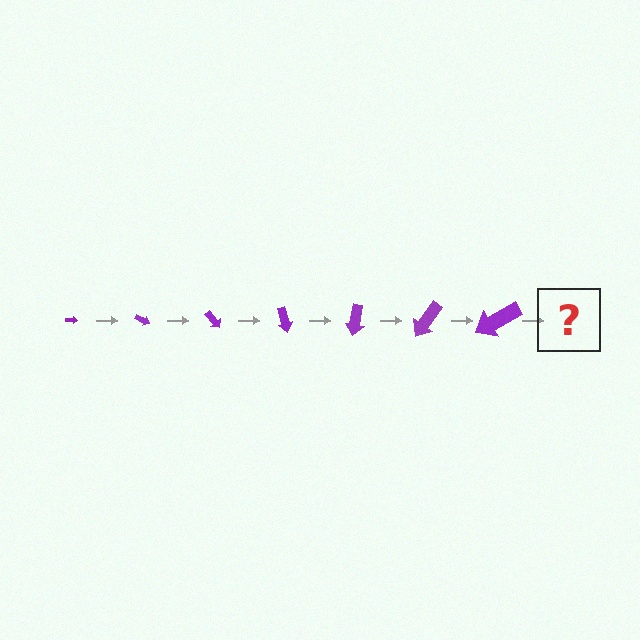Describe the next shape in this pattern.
It should be an arrow, larger than the previous one and rotated 175 degrees from the start.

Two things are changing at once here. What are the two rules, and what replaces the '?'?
The two rules are that the arrow grows larger each step and it rotates 25 degrees each step. The '?' should be an arrow, larger than the previous one and rotated 175 degrees from the start.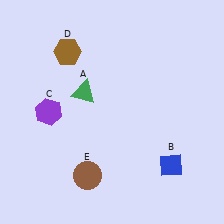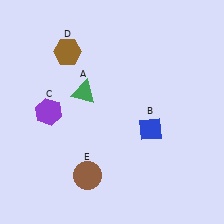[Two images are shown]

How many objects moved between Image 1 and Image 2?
1 object moved between the two images.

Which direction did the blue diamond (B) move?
The blue diamond (B) moved up.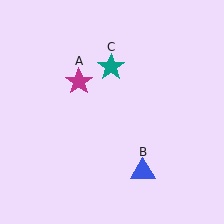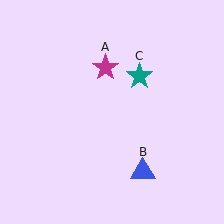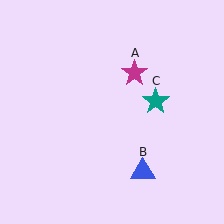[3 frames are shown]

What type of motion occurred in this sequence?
The magenta star (object A), teal star (object C) rotated clockwise around the center of the scene.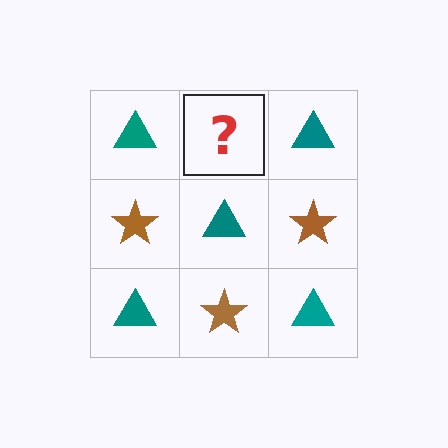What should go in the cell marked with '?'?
The missing cell should contain a brown star.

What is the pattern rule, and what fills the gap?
The rule is that it alternates teal triangle and brown star in a checkerboard pattern. The gap should be filled with a brown star.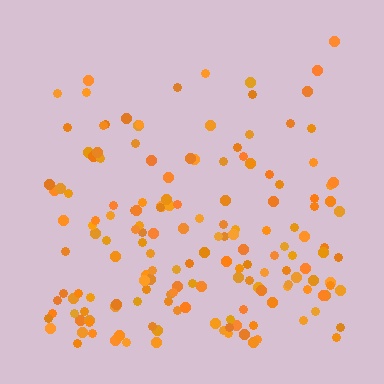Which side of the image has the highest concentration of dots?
The bottom.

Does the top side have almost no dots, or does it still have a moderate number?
Still a moderate number, just noticeably fewer than the bottom.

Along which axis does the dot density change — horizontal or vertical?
Vertical.